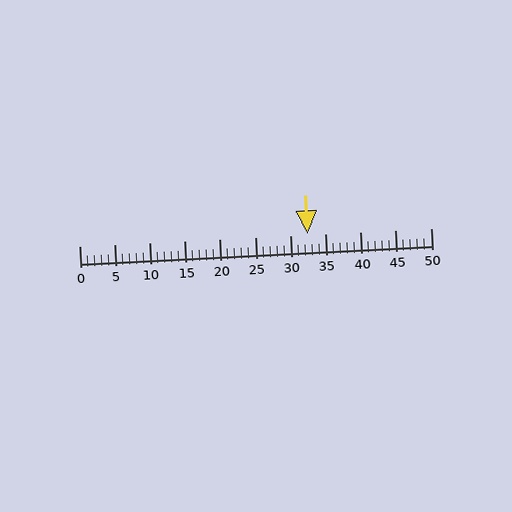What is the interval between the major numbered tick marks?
The major tick marks are spaced 5 units apart.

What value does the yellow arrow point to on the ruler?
The yellow arrow points to approximately 32.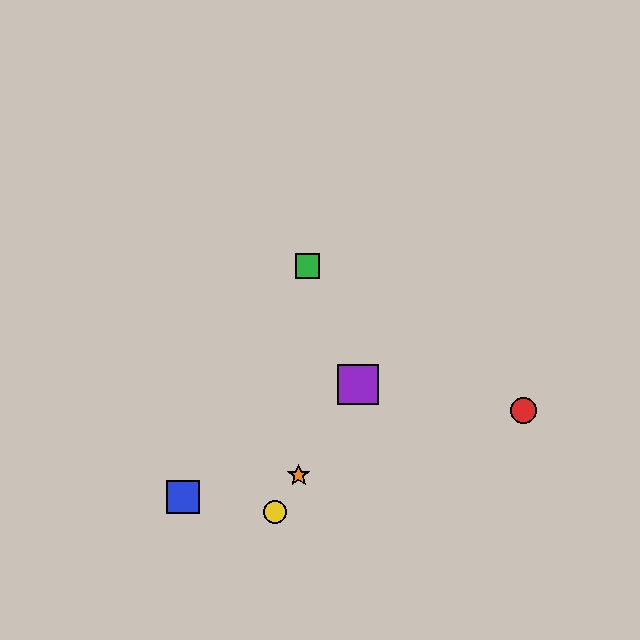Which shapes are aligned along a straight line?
The yellow circle, the purple square, the orange star are aligned along a straight line.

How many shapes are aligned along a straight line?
3 shapes (the yellow circle, the purple square, the orange star) are aligned along a straight line.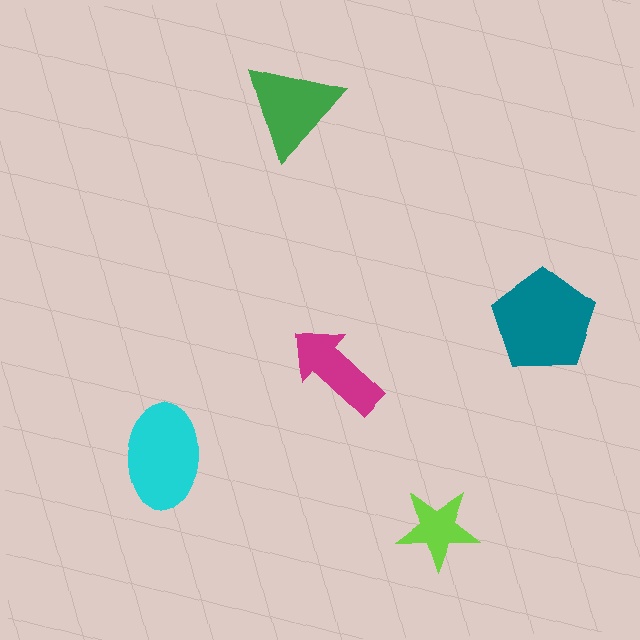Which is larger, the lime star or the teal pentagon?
The teal pentagon.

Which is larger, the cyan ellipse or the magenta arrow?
The cyan ellipse.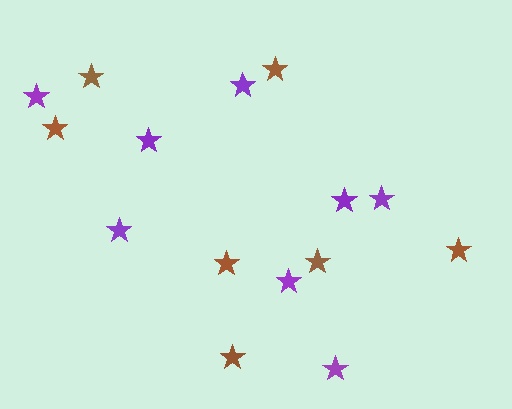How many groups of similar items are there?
There are 2 groups: one group of brown stars (7) and one group of purple stars (8).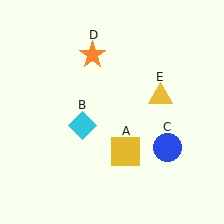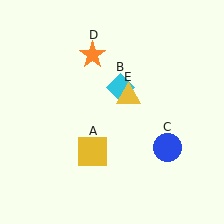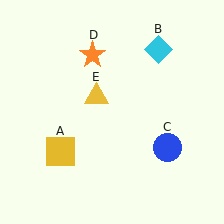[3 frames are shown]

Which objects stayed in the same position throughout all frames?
Blue circle (object C) and orange star (object D) remained stationary.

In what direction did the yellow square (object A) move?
The yellow square (object A) moved left.